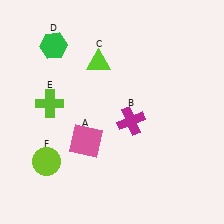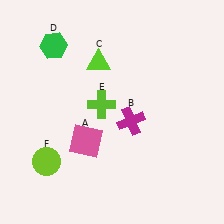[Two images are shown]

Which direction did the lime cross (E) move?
The lime cross (E) moved right.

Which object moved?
The lime cross (E) moved right.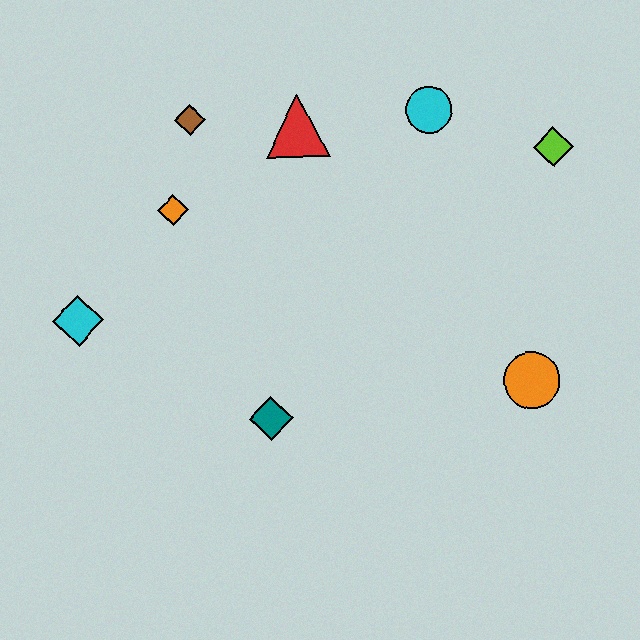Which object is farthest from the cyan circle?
The cyan diamond is farthest from the cyan circle.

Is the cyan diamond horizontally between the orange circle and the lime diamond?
No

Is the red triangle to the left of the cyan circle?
Yes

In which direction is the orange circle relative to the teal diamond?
The orange circle is to the right of the teal diamond.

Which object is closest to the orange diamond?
The brown diamond is closest to the orange diamond.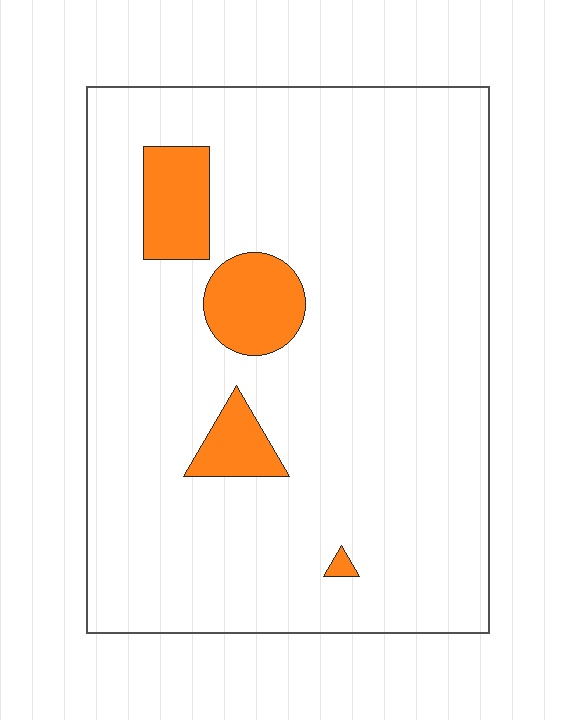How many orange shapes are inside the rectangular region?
4.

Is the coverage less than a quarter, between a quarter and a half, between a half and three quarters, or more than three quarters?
Less than a quarter.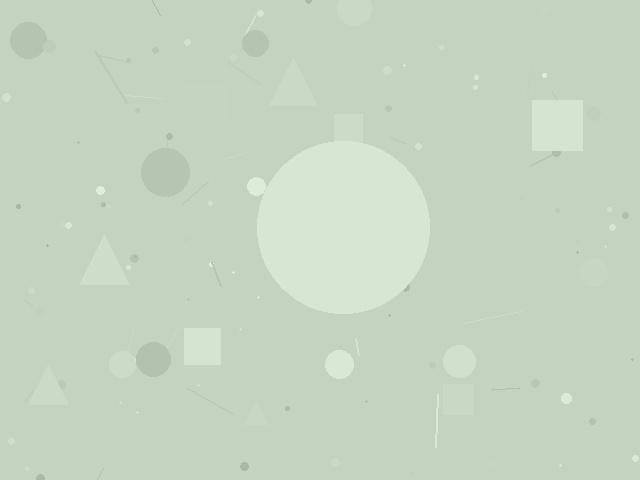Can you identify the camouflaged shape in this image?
The camouflaged shape is a circle.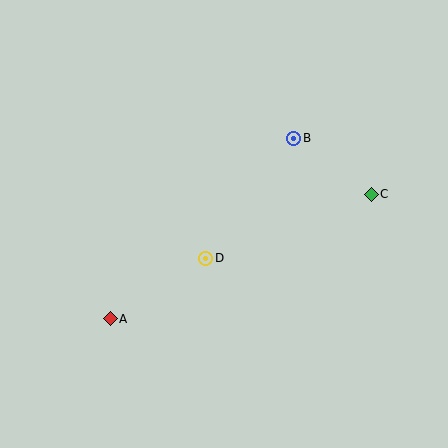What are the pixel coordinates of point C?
Point C is at (371, 194).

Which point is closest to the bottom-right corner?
Point C is closest to the bottom-right corner.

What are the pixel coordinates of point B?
Point B is at (294, 138).